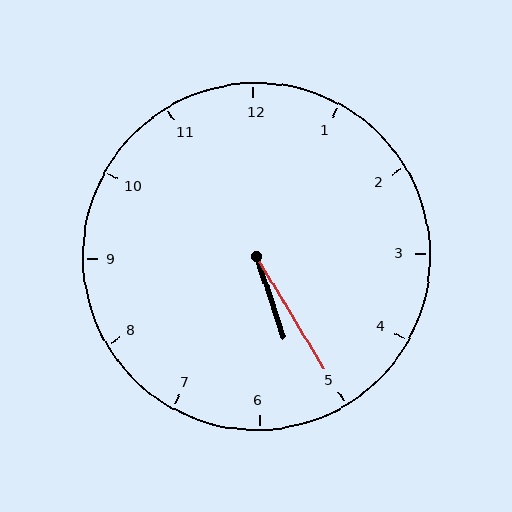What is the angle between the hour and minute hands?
Approximately 12 degrees.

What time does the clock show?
5:25.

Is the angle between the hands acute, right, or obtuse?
It is acute.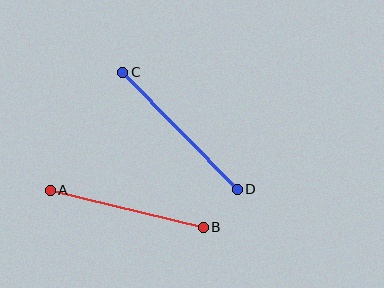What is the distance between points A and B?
The distance is approximately 158 pixels.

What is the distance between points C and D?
The distance is approximately 163 pixels.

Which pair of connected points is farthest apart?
Points C and D are farthest apart.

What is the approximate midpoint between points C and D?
The midpoint is at approximately (180, 131) pixels.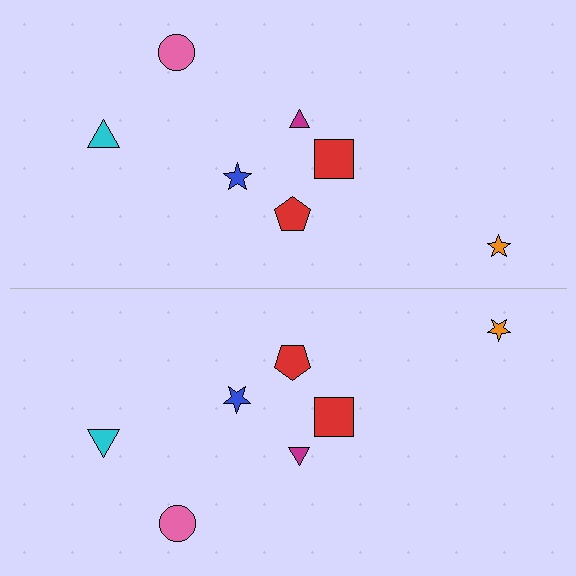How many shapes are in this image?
There are 14 shapes in this image.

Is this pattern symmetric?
Yes, this pattern has bilateral (reflection) symmetry.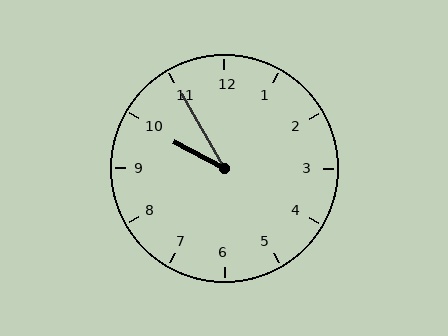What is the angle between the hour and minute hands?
Approximately 32 degrees.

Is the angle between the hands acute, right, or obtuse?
It is acute.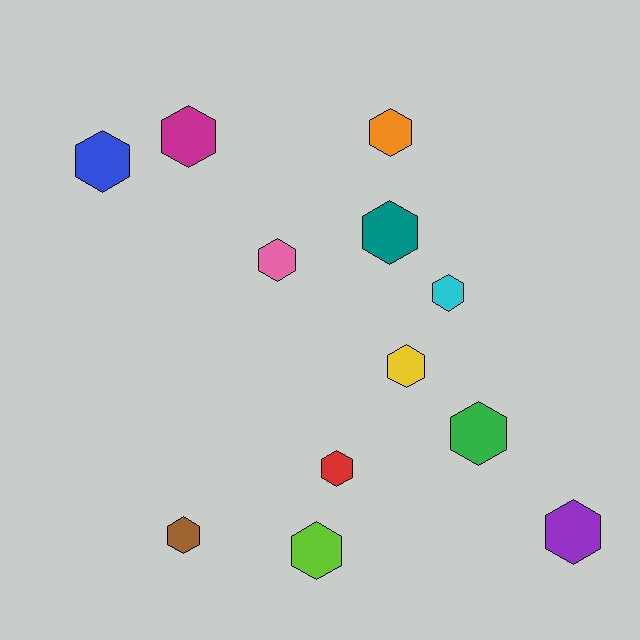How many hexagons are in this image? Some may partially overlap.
There are 12 hexagons.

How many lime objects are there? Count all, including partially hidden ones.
There is 1 lime object.